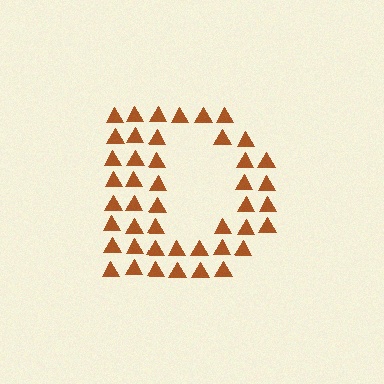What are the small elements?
The small elements are triangles.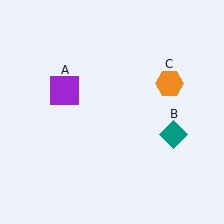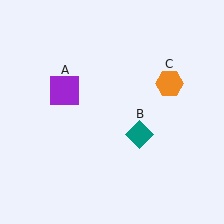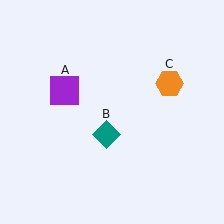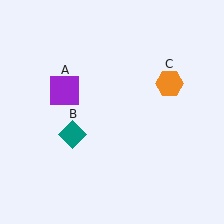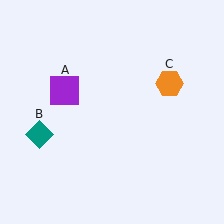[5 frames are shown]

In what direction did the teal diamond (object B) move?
The teal diamond (object B) moved left.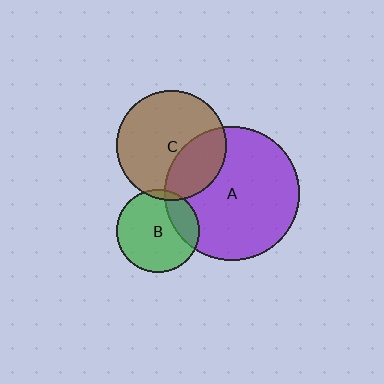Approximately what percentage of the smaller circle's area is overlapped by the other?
Approximately 5%.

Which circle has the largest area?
Circle A (purple).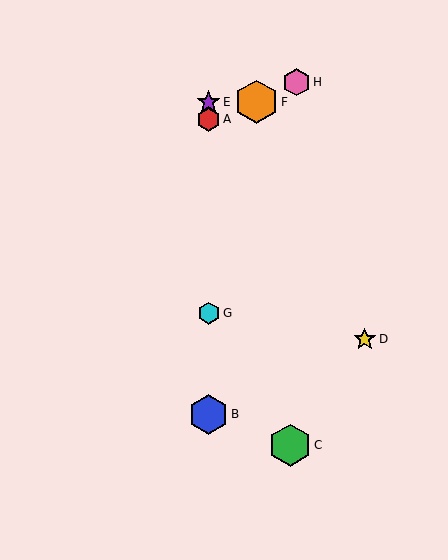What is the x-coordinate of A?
Object A is at x≈209.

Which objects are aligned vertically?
Objects A, B, E, G are aligned vertically.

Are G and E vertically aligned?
Yes, both are at x≈209.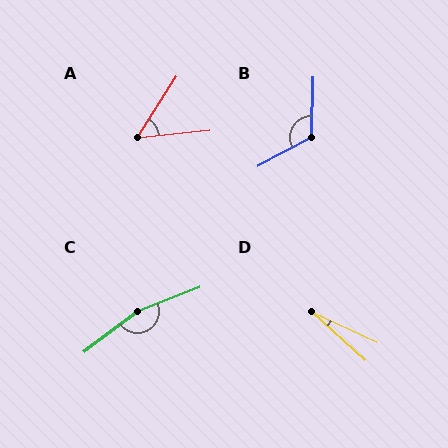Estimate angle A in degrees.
Approximately 51 degrees.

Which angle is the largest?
C, at approximately 165 degrees.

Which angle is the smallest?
D, at approximately 17 degrees.